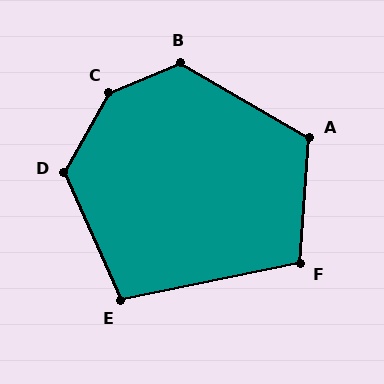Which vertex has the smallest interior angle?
E, at approximately 102 degrees.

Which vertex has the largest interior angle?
C, at approximately 142 degrees.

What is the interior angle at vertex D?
Approximately 127 degrees (obtuse).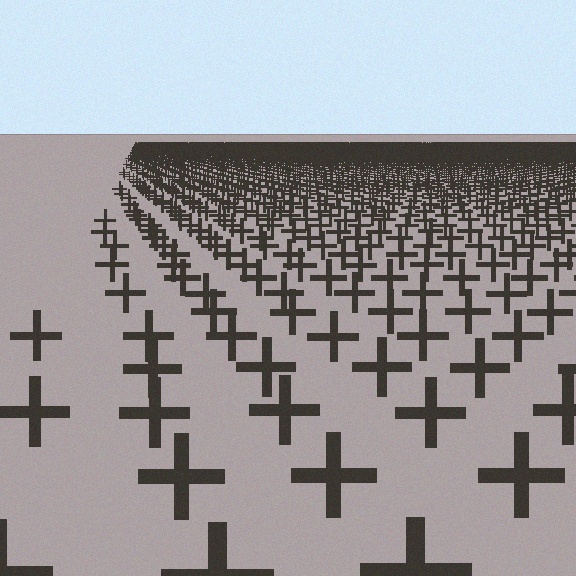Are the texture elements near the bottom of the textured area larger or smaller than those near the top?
Larger. Near the bottom, elements are closer to the viewer and appear at a bigger on-screen size.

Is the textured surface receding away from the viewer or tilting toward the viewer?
The surface is receding away from the viewer. Texture elements get smaller and denser toward the top.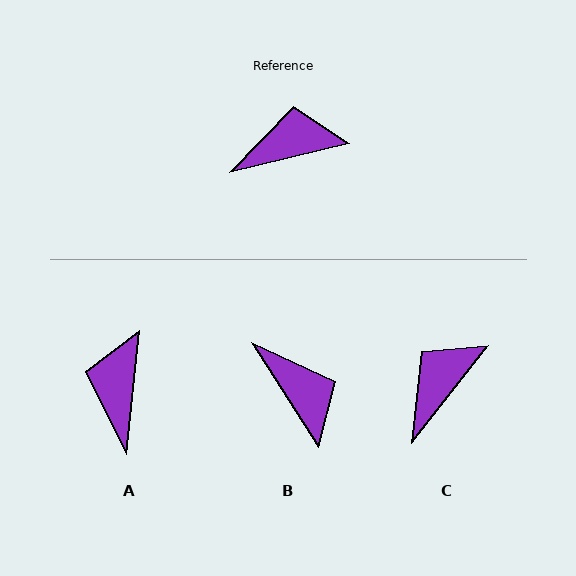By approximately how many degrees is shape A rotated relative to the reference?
Approximately 70 degrees counter-clockwise.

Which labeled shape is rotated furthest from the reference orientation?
B, about 71 degrees away.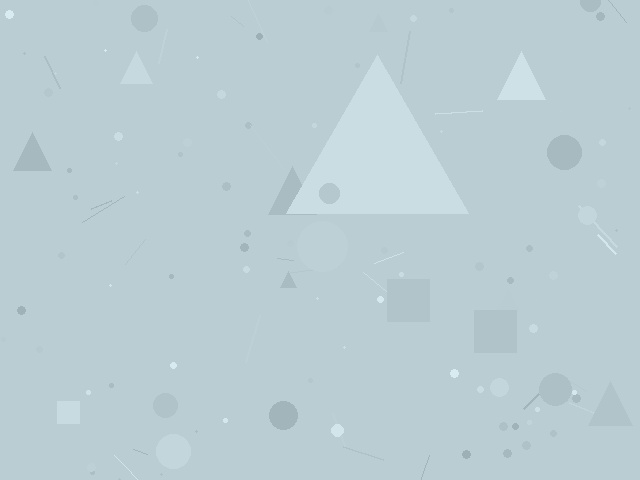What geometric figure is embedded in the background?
A triangle is embedded in the background.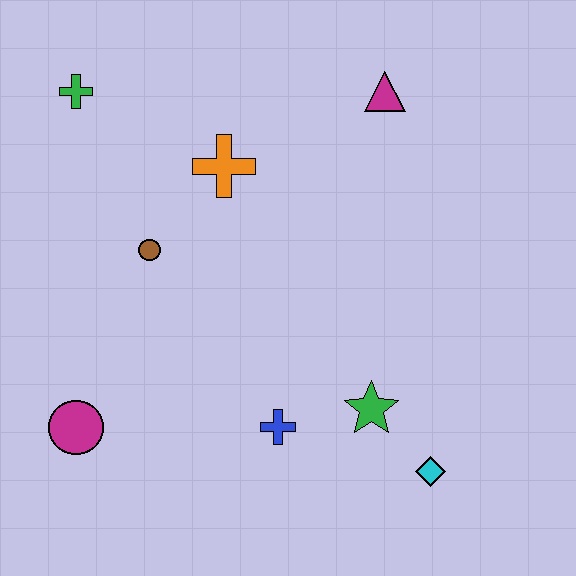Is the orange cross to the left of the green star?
Yes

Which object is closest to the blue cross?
The green star is closest to the blue cross.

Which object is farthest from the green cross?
The cyan diamond is farthest from the green cross.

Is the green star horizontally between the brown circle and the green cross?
No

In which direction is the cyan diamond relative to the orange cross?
The cyan diamond is below the orange cross.